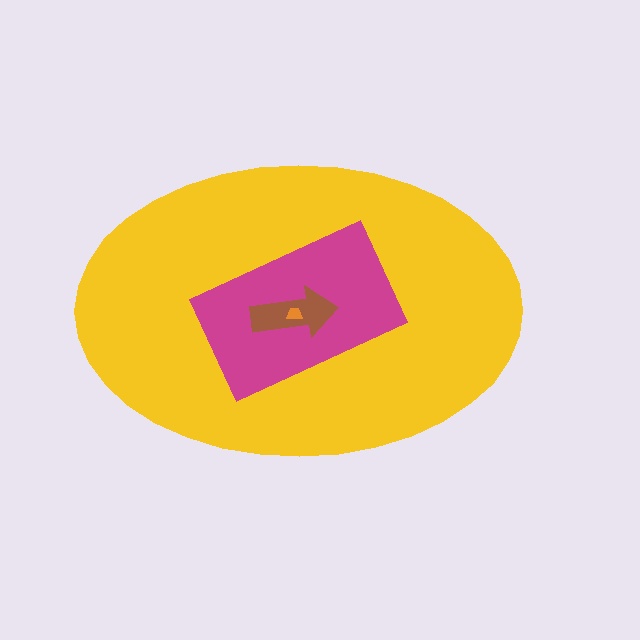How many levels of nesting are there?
4.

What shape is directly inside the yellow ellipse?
The magenta rectangle.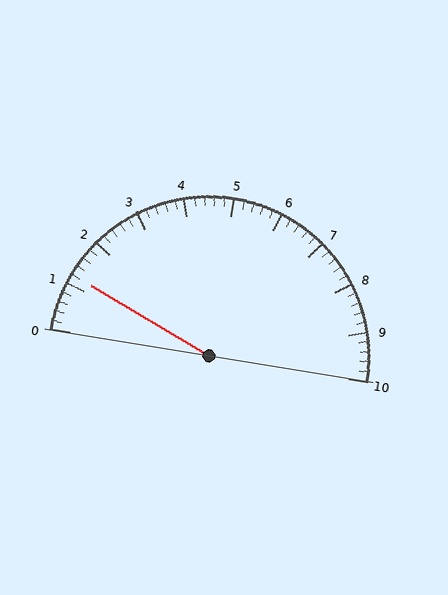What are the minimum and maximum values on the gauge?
The gauge ranges from 0 to 10.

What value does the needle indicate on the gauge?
The needle indicates approximately 1.2.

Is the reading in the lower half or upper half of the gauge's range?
The reading is in the lower half of the range (0 to 10).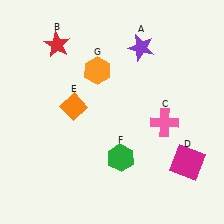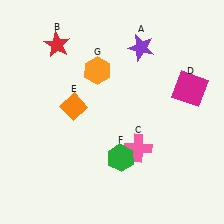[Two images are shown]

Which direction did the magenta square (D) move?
The magenta square (D) moved up.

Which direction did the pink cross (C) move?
The pink cross (C) moved left.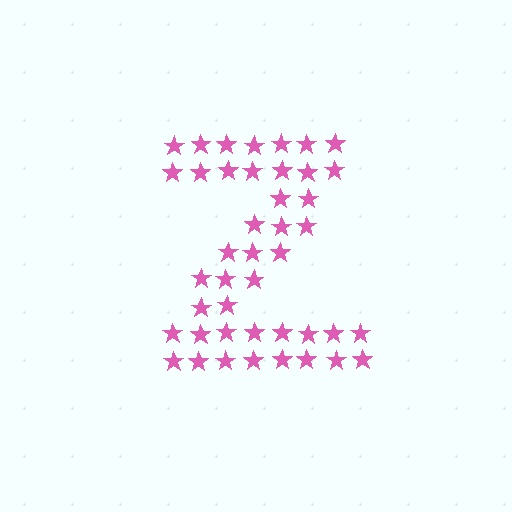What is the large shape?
The large shape is the letter Z.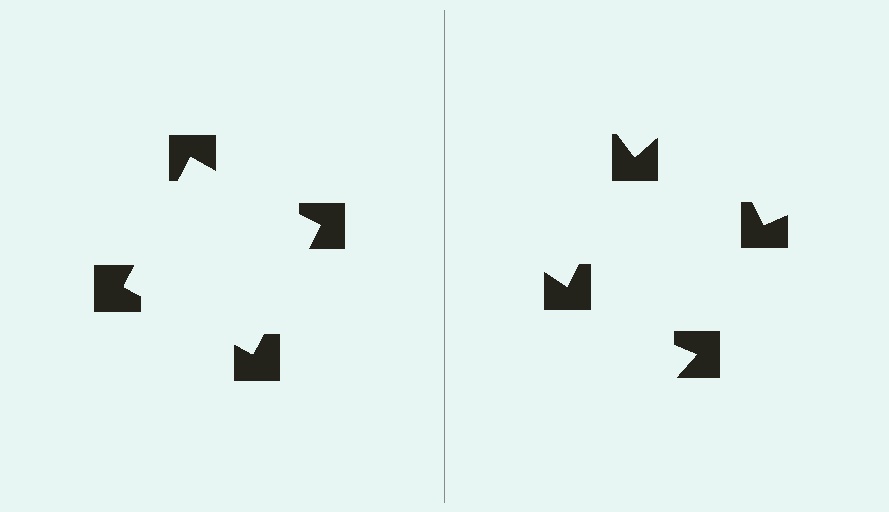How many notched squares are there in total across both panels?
8 — 4 on each side.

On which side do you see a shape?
An illusory square appears on the left side. On the right side the wedge cuts are rotated, so no coherent shape forms.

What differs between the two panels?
The notched squares are positioned identically on both sides; only the wedge orientations differ. On the left they align to a square; on the right they are misaligned.